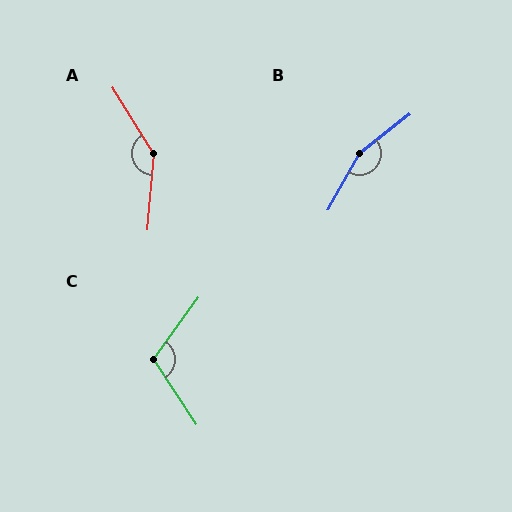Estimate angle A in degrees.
Approximately 143 degrees.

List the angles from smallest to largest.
C (110°), A (143°), B (157°).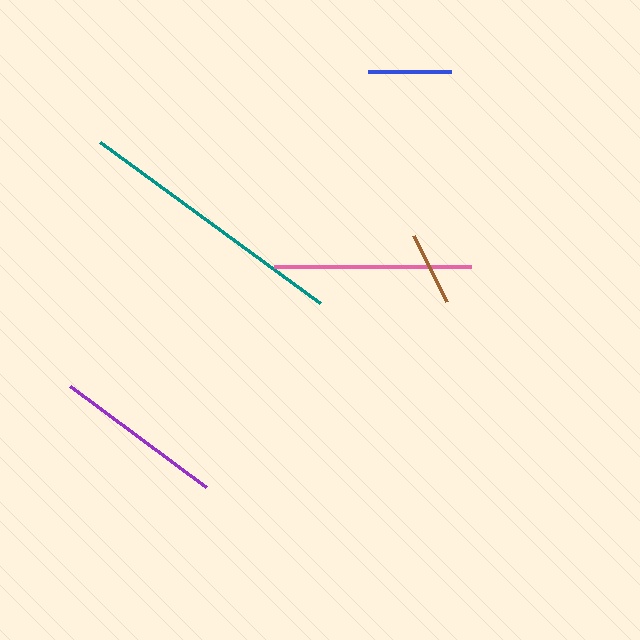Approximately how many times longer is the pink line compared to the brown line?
The pink line is approximately 2.7 times the length of the brown line.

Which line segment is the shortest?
The brown line is the shortest at approximately 74 pixels.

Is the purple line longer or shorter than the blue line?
The purple line is longer than the blue line.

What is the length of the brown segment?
The brown segment is approximately 74 pixels long.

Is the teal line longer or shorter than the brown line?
The teal line is longer than the brown line.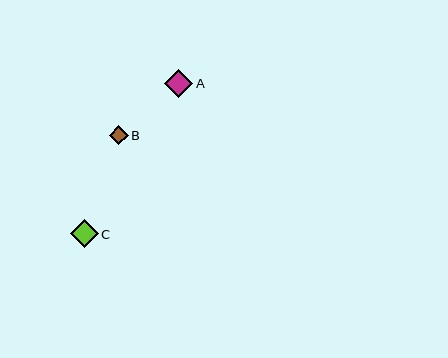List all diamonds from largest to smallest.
From largest to smallest: A, C, B.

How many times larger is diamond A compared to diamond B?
Diamond A is approximately 1.5 times the size of diamond B.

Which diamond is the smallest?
Diamond B is the smallest with a size of approximately 19 pixels.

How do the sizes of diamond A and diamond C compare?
Diamond A and diamond C are approximately the same size.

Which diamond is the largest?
Diamond A is the largest with a size of approximately 28 pixels.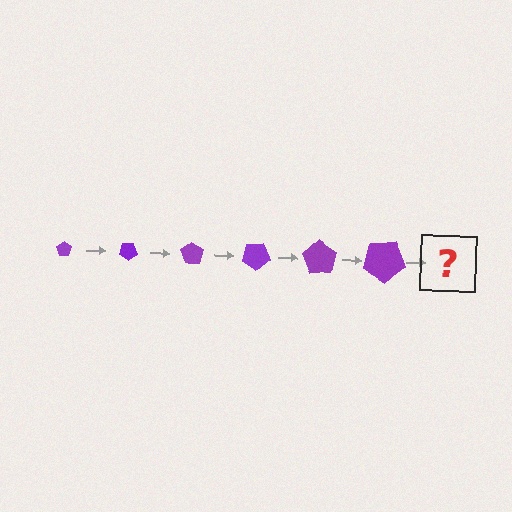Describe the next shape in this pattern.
It should be a pentagon, larger than the previous one and rotated 210 degrees from the start.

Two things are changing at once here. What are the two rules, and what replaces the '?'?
The two rules are that the pentagon grows larger each step and it rotates 35 degrees each step. The '?' should be a pentagon, larger than the previous one and rotated 210 degrees from the start.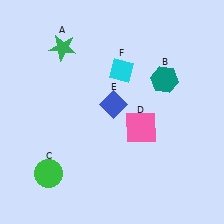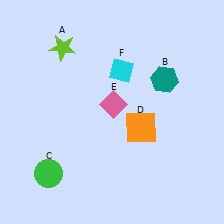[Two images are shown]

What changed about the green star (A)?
In Image 1, A is green. In Image 2, it changed to lime.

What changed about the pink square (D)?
In Image 1, D is pink. In Image 2, it changed to orange.